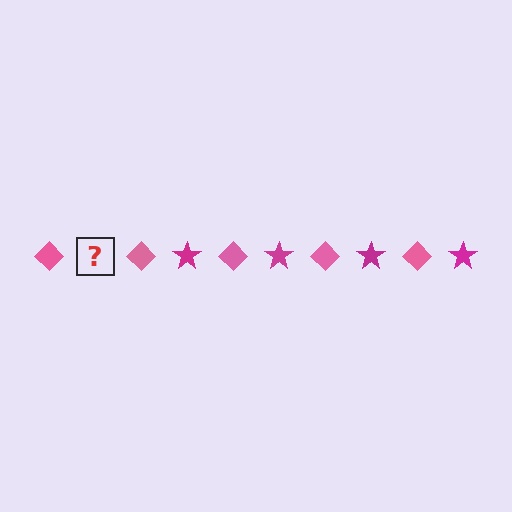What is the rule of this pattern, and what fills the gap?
The rule is that the pattern alternates between pink diamond and magenta star. The gap should be filled with a magenta star.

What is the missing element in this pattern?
The missing element is a magenta star.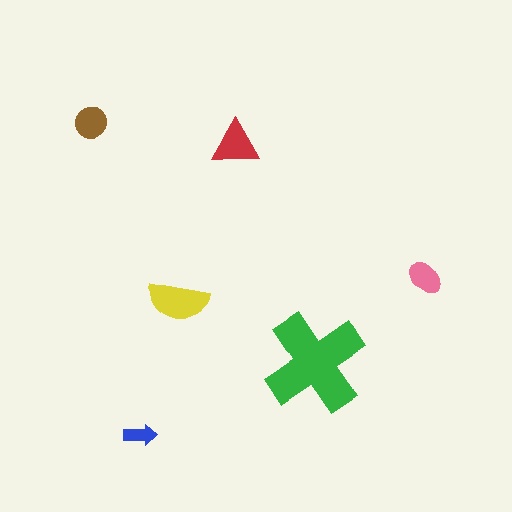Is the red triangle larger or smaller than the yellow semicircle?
Smaller.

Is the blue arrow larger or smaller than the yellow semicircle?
Smaller.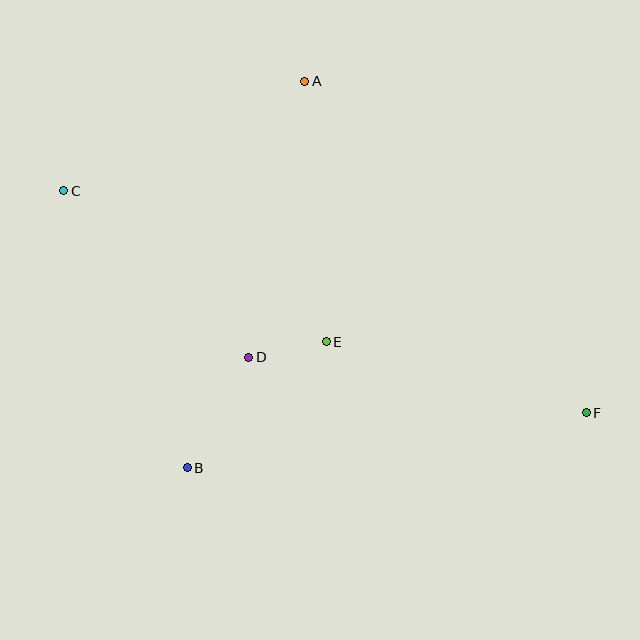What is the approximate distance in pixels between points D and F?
The distance between D and F is approximately 342 pixels.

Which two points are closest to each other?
Points D and E are closest to each other.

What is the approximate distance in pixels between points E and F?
The distance between E and F is approximately 269 pixels.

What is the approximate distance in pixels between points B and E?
The distance between B and E is approximately 188 pixels.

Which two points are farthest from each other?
Points C and F are farthest from each other.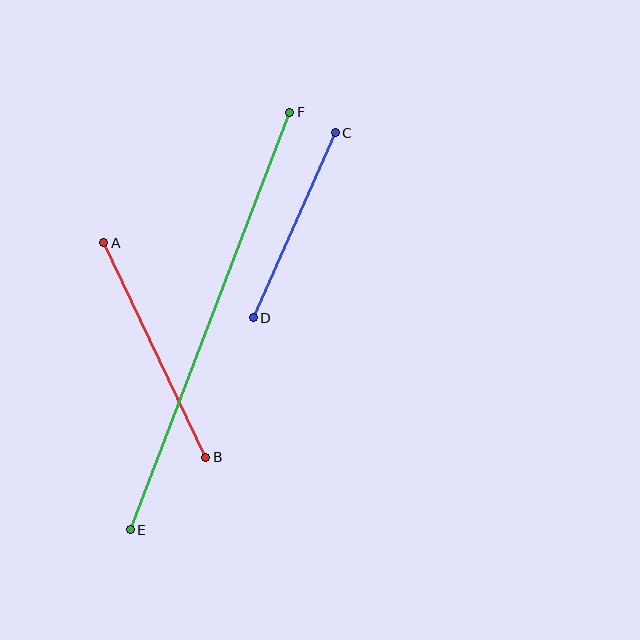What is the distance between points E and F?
The distance is approximately 447 pixels.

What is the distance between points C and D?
The distance is approximately 202 pixels.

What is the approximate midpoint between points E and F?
The midpoint is at approximately (210, 321) pixels.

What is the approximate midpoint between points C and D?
The midpoint is at approximately (294, 225) pixels.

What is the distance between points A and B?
The distance is approximately 238 pixels.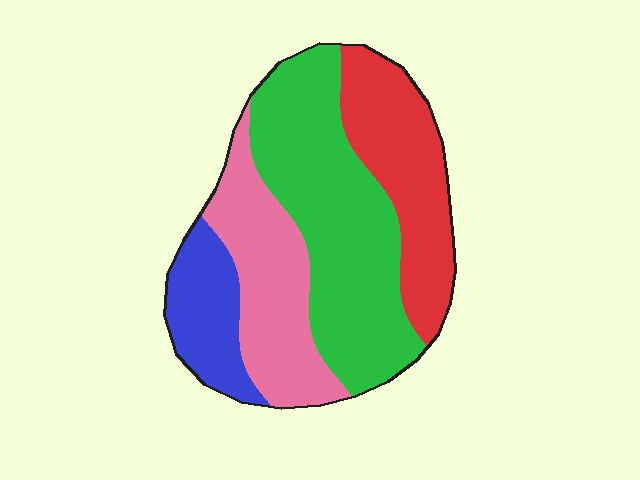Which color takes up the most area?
Green, at roughly 40%.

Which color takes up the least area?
Blue, at roughly 15%.